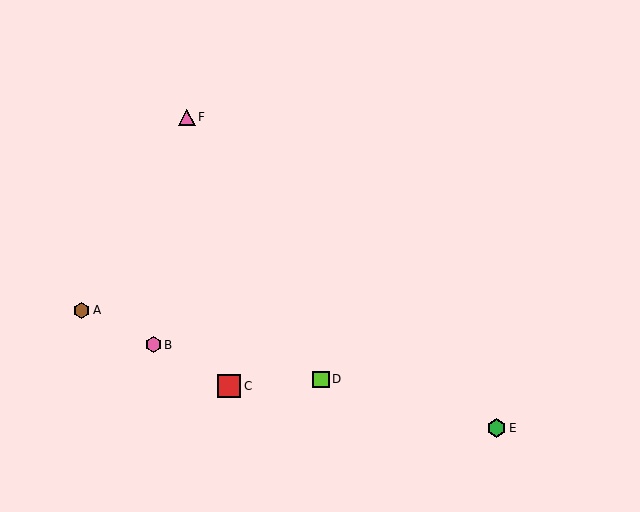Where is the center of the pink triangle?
The center of the pink triangle is at (187, 117).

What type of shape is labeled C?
Shape C is a red square.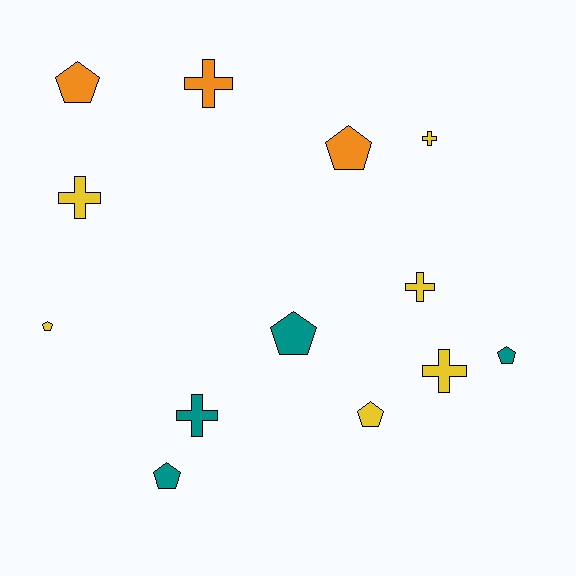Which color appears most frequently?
Yellow, with 6 objects.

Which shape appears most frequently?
Pentagon, with 7 objects.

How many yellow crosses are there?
There are 4 yellow crosses.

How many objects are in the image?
There are 13 objects.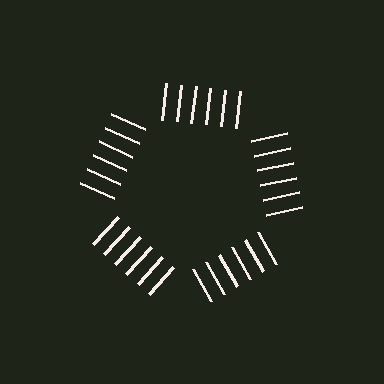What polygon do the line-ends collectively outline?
An illusory pentagon — the line segments terminate on its edges but no continuous stroke is drawn.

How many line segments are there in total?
30 — 6 along each of the 5 edges.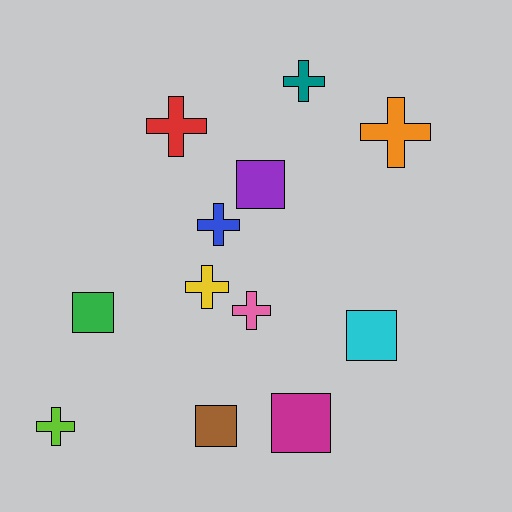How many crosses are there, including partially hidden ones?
There are 7 crosses.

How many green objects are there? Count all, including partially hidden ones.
There is 1 green object.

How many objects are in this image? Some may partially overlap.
There are 12 objects.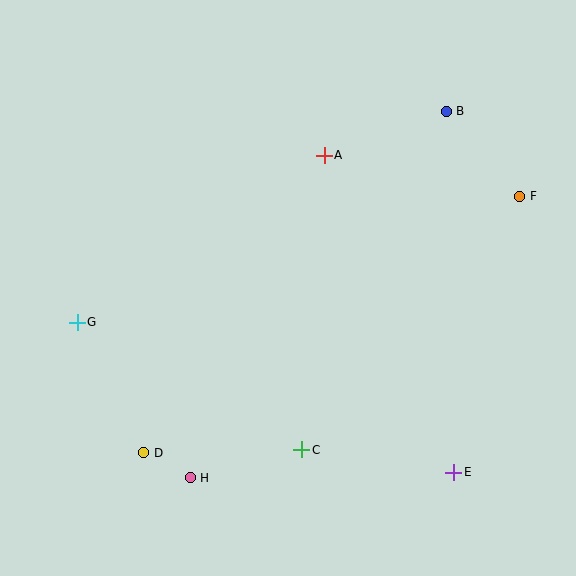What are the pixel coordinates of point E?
Point E is at (454, 472).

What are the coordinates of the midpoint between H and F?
The midpoint between H and F is at (355, 337).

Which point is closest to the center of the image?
Point A at (324, 155) is closest to the center.